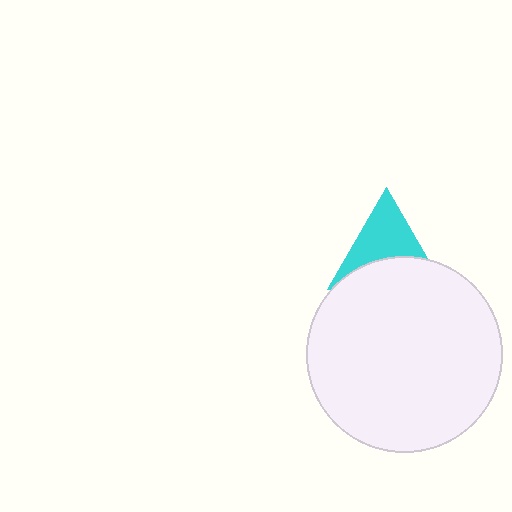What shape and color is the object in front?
The object in front is a white circle.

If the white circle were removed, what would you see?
You would see the complete cyan triangle.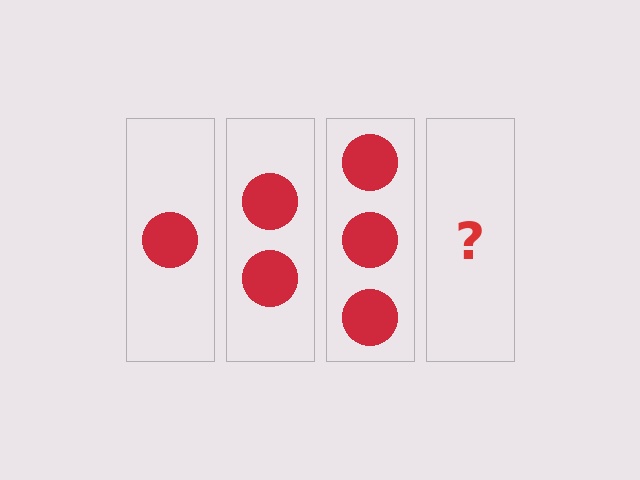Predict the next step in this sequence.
The next step is 4 circles.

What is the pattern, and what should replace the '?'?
The pattern is that each step adds one more circle. The '?' should be 4 circles.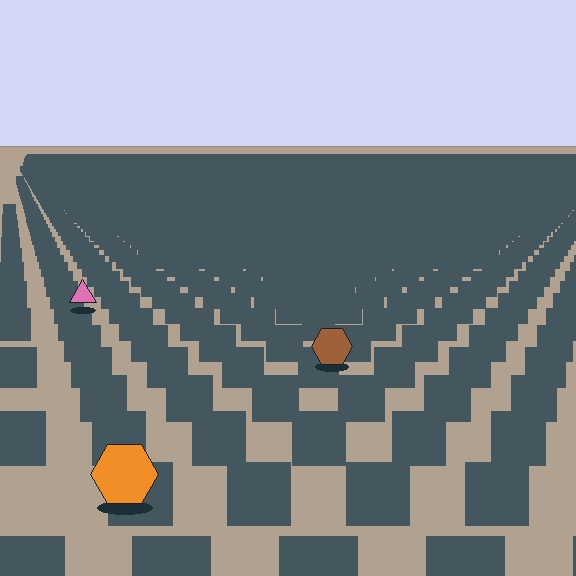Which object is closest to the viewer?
The orange hexagon is closest. The texture marks near it are larger and more spread out.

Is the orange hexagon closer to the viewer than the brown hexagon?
Yes. The orange hexagon is closer — you can tell from the texture gradient: the ground texture is coarser near it.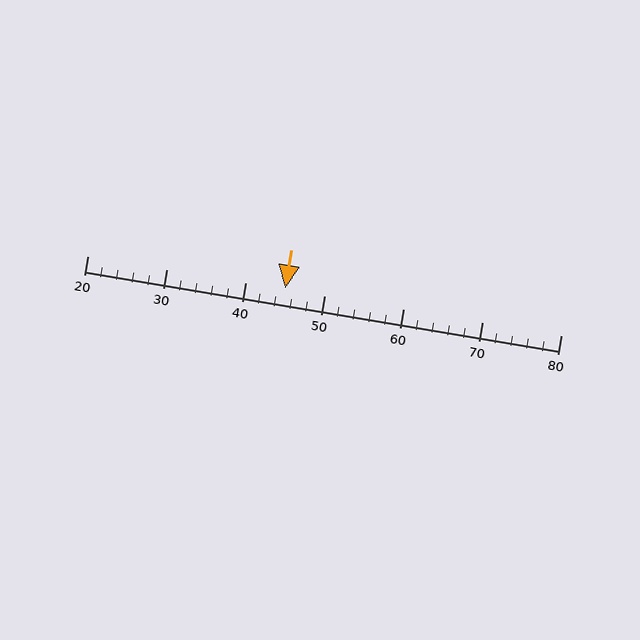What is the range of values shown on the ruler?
The ruler shows values from 20 to 80.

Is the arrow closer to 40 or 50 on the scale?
The arrow is closer to 50.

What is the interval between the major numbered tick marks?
The major tick marks are spaced 10 units apart.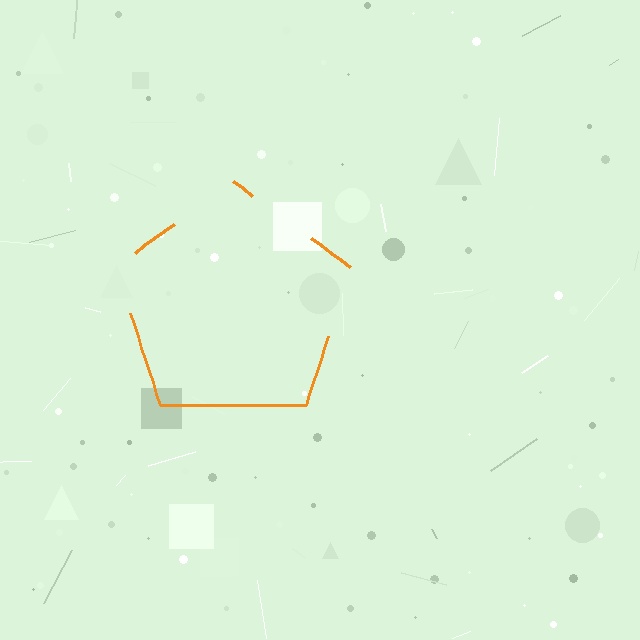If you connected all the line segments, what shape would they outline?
They would outline a pentagon.